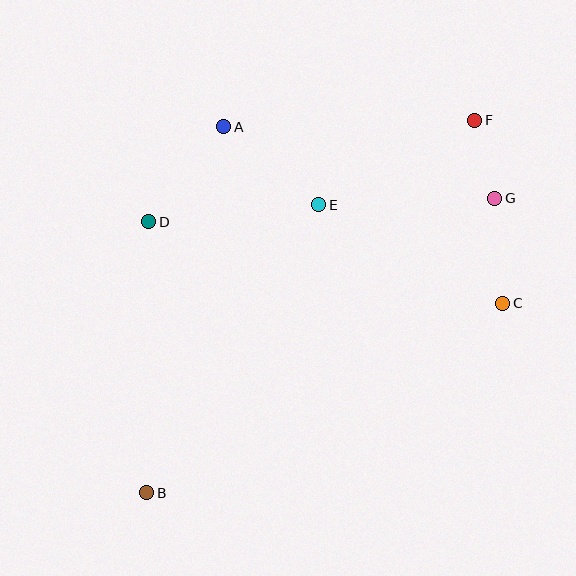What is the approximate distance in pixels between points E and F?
The distance between E and F is approximately 178 pixels.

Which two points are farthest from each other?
Points B and F are farthest from each other.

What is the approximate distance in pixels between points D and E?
The distance between D and E is approximately 171 pixels.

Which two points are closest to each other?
Points F and G are closest to each other.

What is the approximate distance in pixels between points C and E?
The distance between C and E is approximately 209 pixels.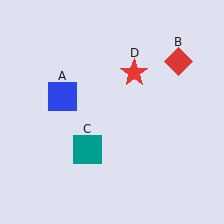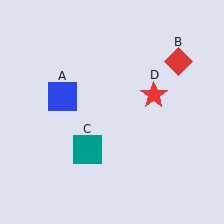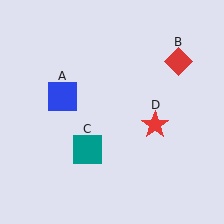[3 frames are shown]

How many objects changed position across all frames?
1 object changed position: red star (object D).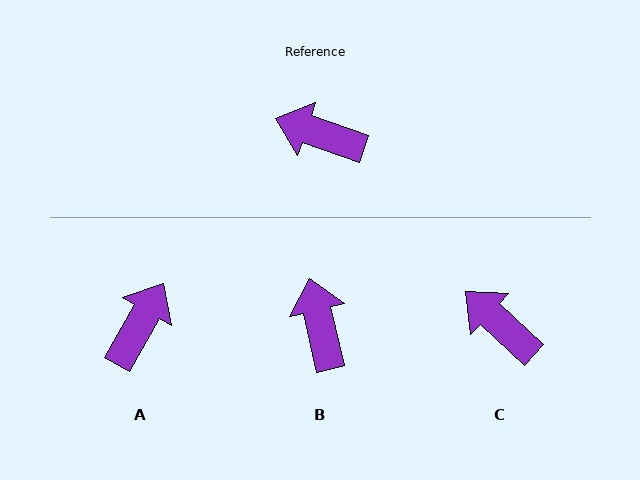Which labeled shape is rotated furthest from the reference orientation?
A, about 101 degrees away.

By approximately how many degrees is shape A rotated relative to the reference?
Approximately 101 degrees clockwise.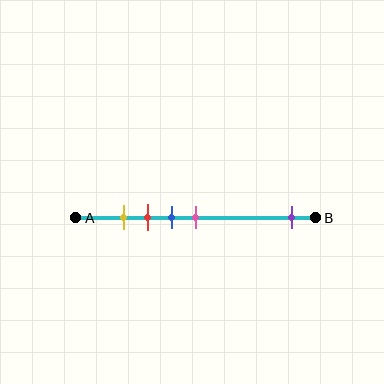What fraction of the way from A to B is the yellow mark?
The yellow mark is approximately 20% (0.2) of the way from A to B.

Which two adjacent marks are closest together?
The yellow and red marks are the closest adjacent pair.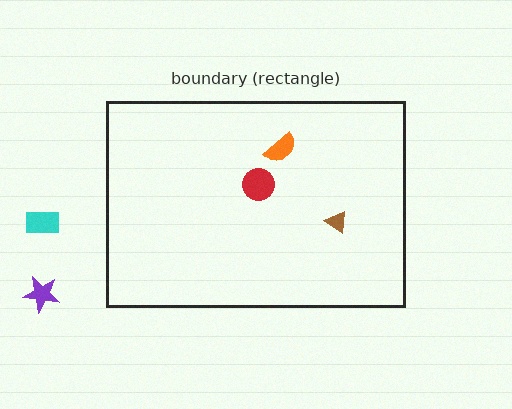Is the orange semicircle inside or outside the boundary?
Inside.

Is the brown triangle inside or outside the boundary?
Inside.